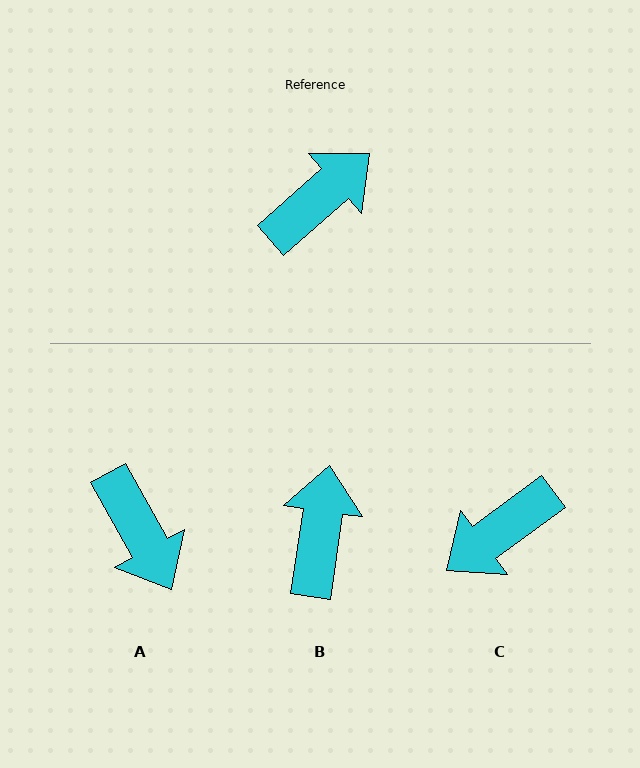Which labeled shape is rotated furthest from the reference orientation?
C, about 175 degrees away.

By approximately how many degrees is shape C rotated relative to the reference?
Approximately 175 degrees counter-clockwise.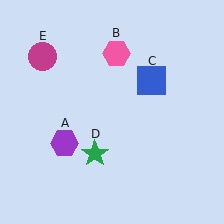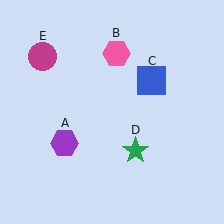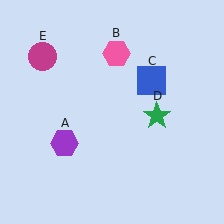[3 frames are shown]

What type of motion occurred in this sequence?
The green star (object D) rotated counterclockwise around the center of the scene.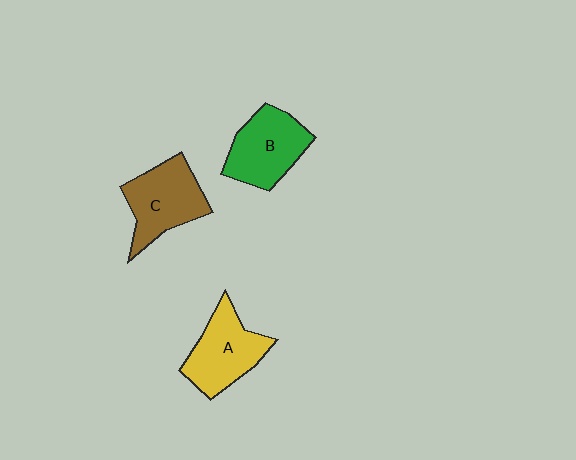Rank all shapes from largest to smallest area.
From largest to smallest: C (brown), B (green), A (yellow).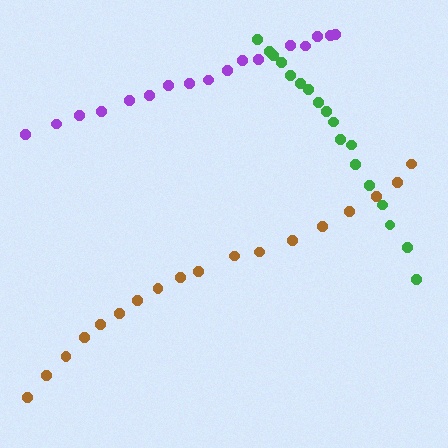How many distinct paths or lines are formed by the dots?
There are 3 distinct paths.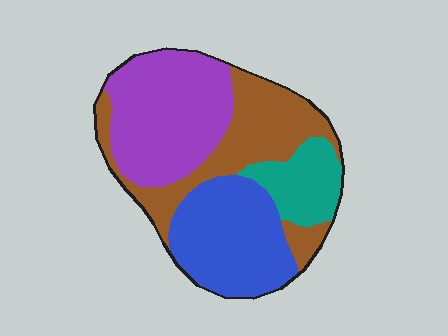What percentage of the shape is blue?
Blue takes up about one quarter (1/4) of the shape.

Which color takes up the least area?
Teal, at roughly 15%.